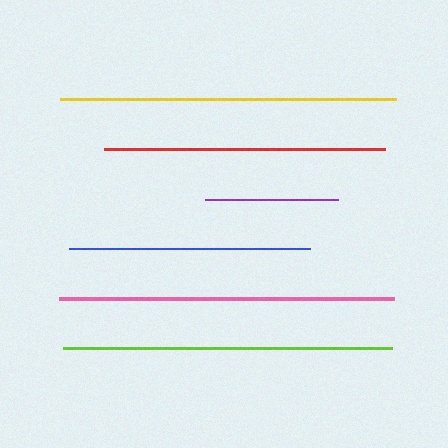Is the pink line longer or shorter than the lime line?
The pink line is longer than the lime line.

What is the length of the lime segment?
The lime segment is approximately 329 pixels long.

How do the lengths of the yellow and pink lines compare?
The yellow and pink lines are approximately the same length.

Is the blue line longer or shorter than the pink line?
The pink line is longer than the blue line.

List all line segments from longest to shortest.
From longest to shortest: yellow, pink, lime, red, blue, purple.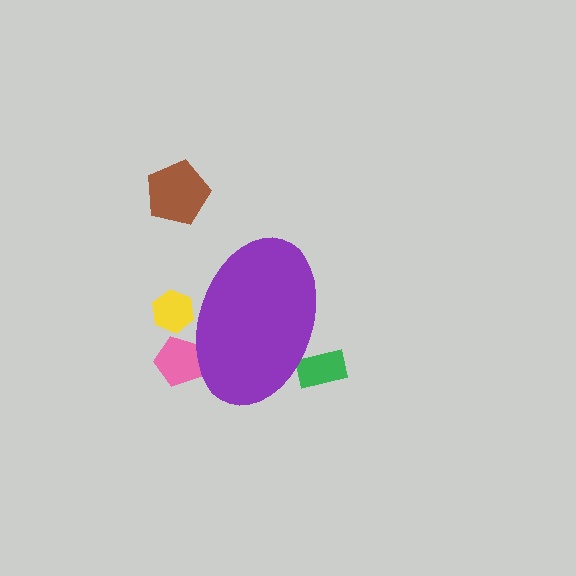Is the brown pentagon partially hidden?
No, the brown pentagon is fully visible.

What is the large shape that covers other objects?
A purple ellipse.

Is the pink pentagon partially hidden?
Yes, the pink pentagon is partially hidden behind the purple ellipse.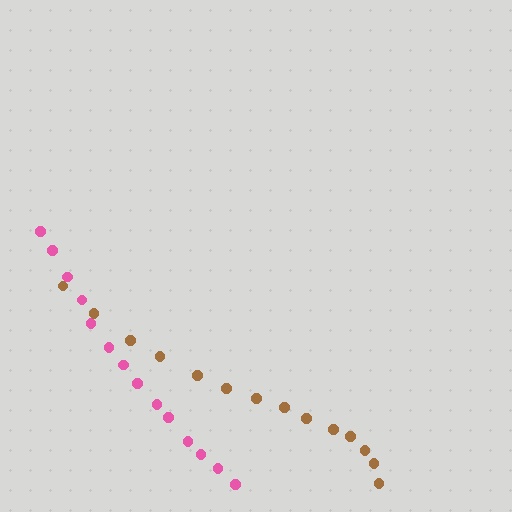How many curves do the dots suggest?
There are 2 distinct paths.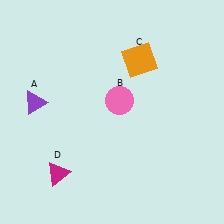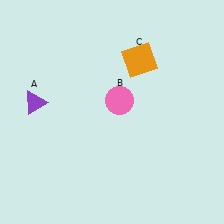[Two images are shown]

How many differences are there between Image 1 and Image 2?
There is 1 difference between the two images.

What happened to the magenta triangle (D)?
The magenta triangle (D) was removed in Image 2. It was in the bottom-left area of Image 1.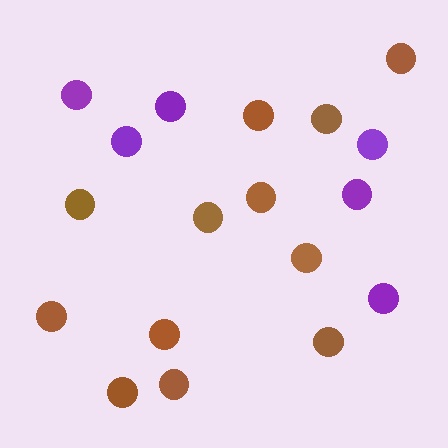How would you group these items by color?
There are 2 groups: one group of purple circles (6) and one group of brown circles (12).